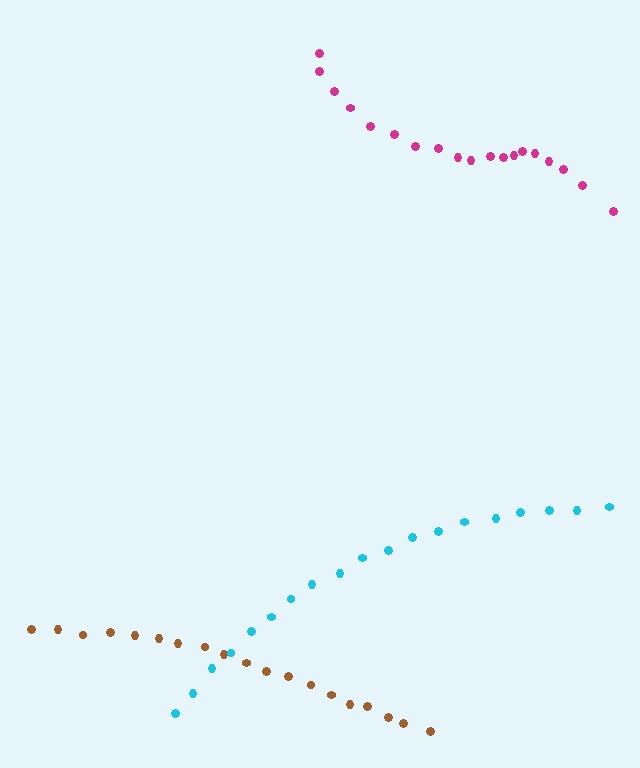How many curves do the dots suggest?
There are 3 distinct paths.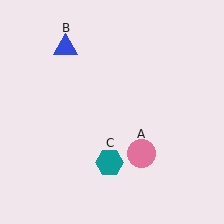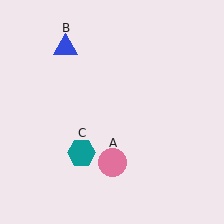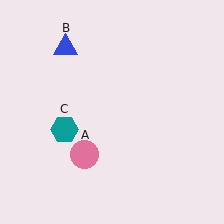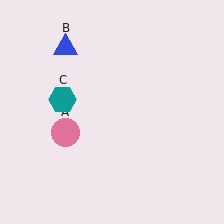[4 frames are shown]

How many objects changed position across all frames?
2 objects changed position: pink circle (object A), teal hexagon (object C).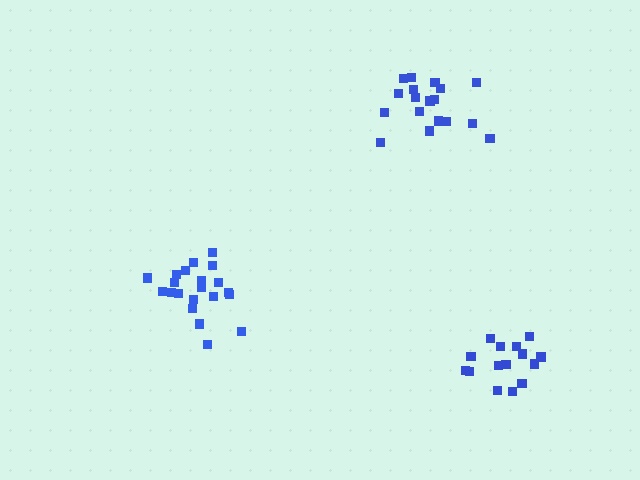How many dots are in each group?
Group 1: 18 dots, Group 2: 21 dots, Group 3: 15 dots (54 total).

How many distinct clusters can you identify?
There are 3 distinct clusters.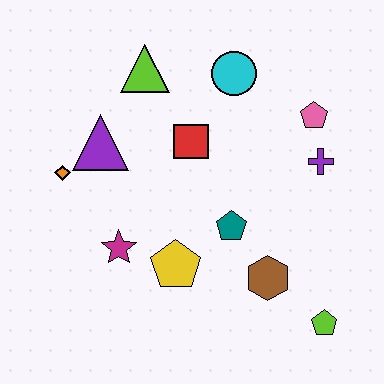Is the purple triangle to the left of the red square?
Yes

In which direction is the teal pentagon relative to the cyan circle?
The teal pentagon is below the cyan circle.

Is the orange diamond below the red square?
Yes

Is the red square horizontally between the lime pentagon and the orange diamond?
Yes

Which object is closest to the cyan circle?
The red square is closest to the cyan circle.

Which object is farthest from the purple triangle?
The lime pentagon is farthest from the purple triangle.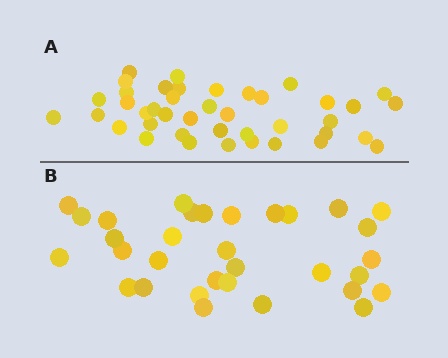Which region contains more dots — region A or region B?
Region A (the top region) has more dots.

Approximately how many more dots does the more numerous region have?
Region A has roughly 8 or so more dots than region B.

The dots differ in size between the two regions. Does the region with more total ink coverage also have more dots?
No. Region B has more total ink coverage because its dots are larger, but region A actually contains more individual dots. Total area can be misleading — the number of items is what matters here.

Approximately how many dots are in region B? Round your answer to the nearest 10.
About 30 dots. (The exact count is 32, which rounds to 30.)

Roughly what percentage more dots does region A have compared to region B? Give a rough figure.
About 30% more.